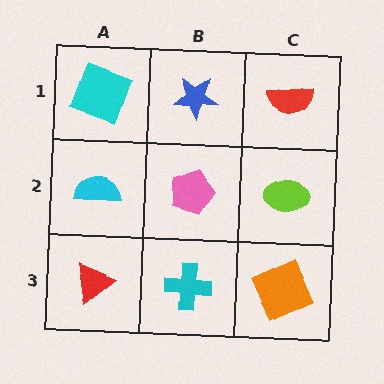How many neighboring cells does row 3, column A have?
2.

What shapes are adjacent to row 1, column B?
A pink pentagon (row 2, column B), a cyan square (row 1, column A), a red semicircle (row 1, column C).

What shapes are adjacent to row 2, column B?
A blue star (row 1, column B), a cyan cross (row 3, column B), a cyan semicircle (row 2, column A), a lime ellipse (row 2, column C).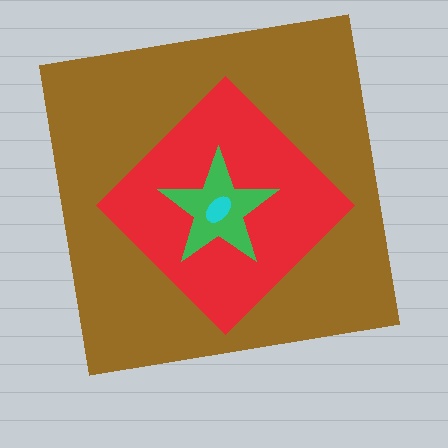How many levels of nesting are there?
4.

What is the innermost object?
The cyan ellipse.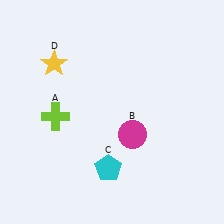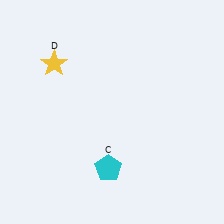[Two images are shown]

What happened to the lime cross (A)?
The lime cross (A) was removed in Image 2. It was in the bottom-left area of Image 1.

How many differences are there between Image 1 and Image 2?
There are 2 differences between the two images.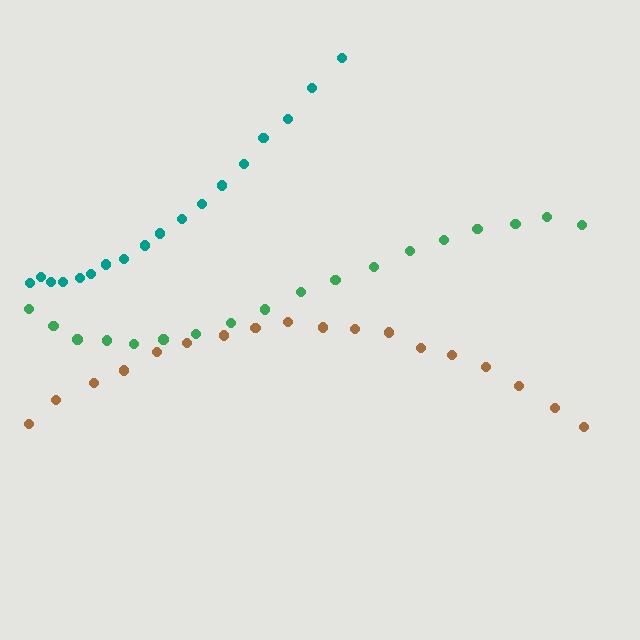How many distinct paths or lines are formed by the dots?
There are 3 distinct paths.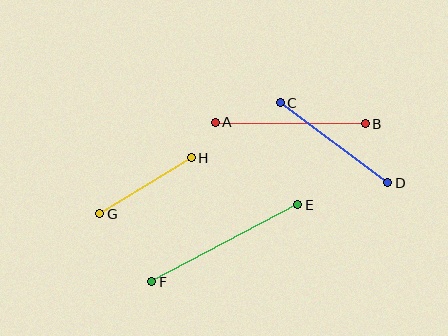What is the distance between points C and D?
The distance is approximately 134 pixels.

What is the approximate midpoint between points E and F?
The midpoint is at approximately (225, 243) pixels.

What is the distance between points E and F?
The distance is approximately 165 pixels.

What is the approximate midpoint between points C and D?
The midpoint is at approximately (334, 143) pixels.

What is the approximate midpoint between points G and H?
The midpoint is at approximately (145, 186) pixels.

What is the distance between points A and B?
The distance is approximately 150 pixels.